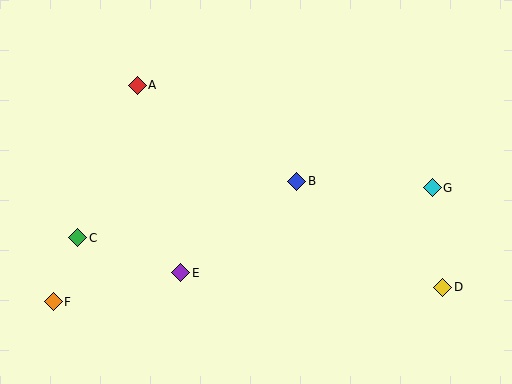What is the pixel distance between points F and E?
The distance between F and E is 131 pixels.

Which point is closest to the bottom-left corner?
Point F is closest to the bottom-left corner.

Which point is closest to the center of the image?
Point B at (297, 181) is closest to the center.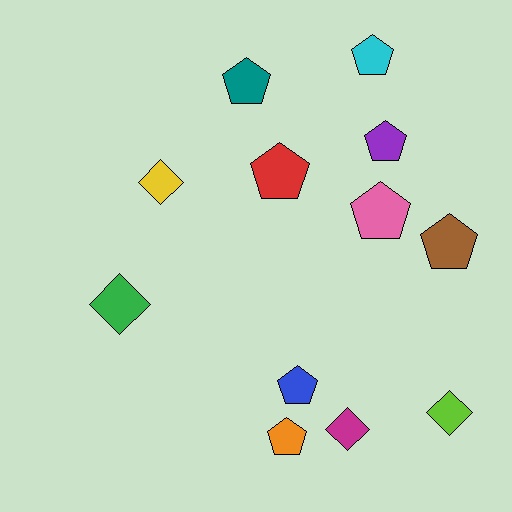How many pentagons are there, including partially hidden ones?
There are 8 pentagons.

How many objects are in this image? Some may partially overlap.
There are 12 objects.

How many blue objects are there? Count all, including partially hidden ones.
There is 1 blue object.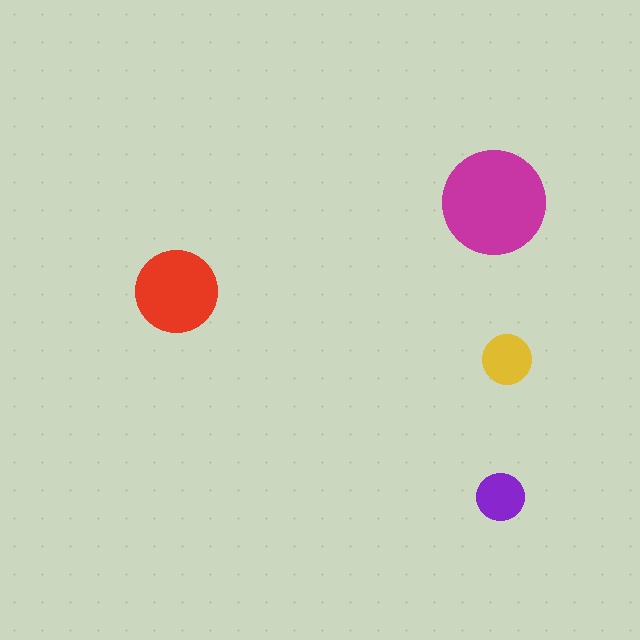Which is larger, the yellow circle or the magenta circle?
The magenta one.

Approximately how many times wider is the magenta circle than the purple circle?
About 2 times wider.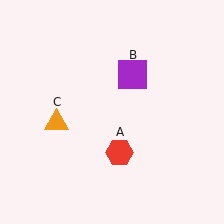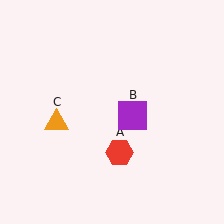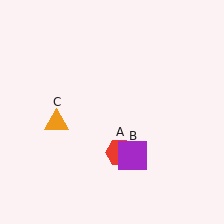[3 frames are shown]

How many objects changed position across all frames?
1 object changed position: purple square (object B).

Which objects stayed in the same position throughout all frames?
Red hexagon (object A) and orange triangle (object C) remained stationary.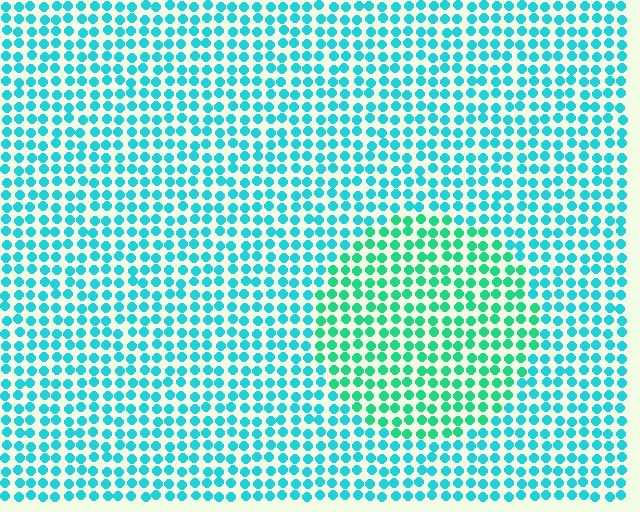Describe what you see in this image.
The image is filled with small cyan elements in a uniform arrangement. A circle-shaped region is visible where the elements are tinted to a slightly different hue, forming a subtle color boundary.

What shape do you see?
I see a circle.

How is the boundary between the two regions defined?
The boundary is defined purely by a slight shift in hue (about 30 degrees). Spacing, size, and orientation are identical on both sides.